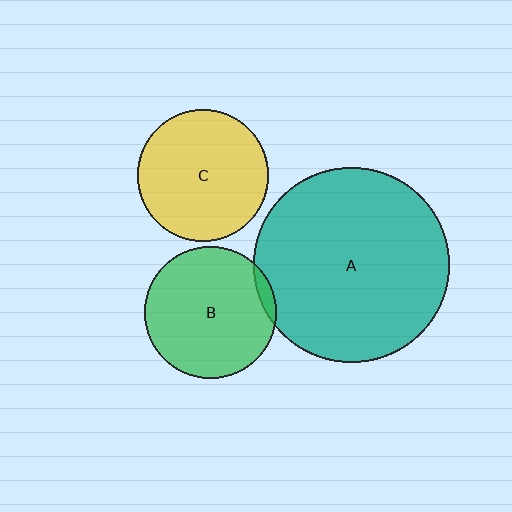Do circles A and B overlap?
Yes.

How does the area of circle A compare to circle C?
Approximately 2.2 times.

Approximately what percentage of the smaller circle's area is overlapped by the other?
Approximately 5%.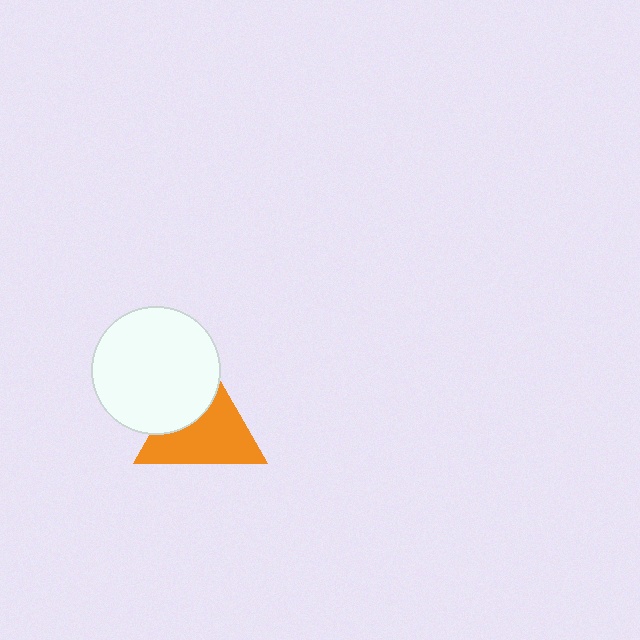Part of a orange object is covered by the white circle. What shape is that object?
It is a triangle.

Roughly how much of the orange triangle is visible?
About half of it is visible (roughly 64%).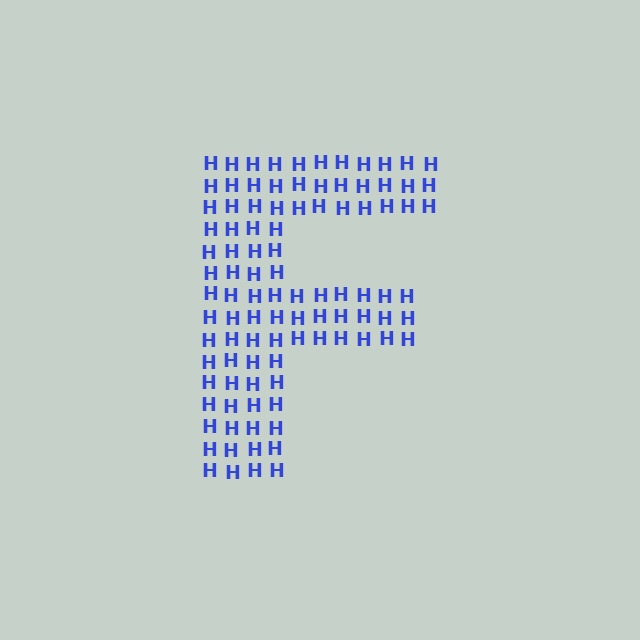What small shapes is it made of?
It is made of small letter H's.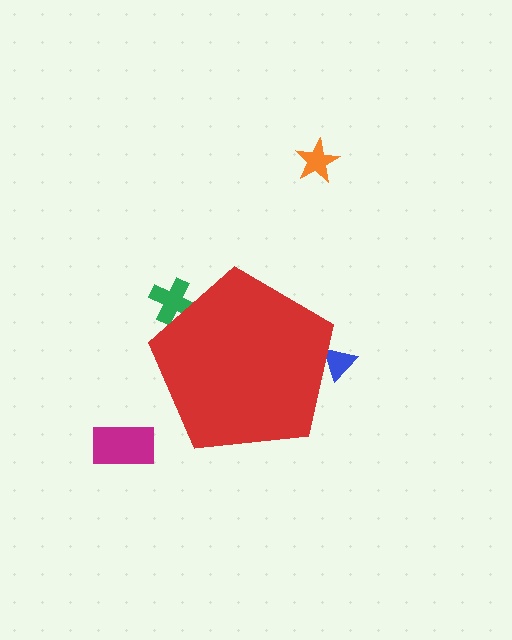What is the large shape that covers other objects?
A red pentagon.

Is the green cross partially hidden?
Yes, the green cross is partially hidden behind the red pentagon.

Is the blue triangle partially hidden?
Yes, the blue triangle is partially hidden behind the red pentagon.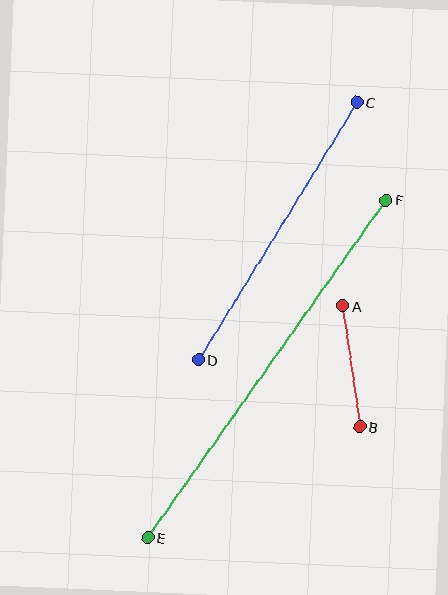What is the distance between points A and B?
The distance is approximately 122 pixels.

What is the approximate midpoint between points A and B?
The midpoint is at approximately (351, 366) pixels.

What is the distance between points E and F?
The distance is approximately 413 pixels.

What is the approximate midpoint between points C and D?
The midpoint is at approximately (278, 231) pixels.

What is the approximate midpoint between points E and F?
The midpoint is at approximately (267, 369) pixels.